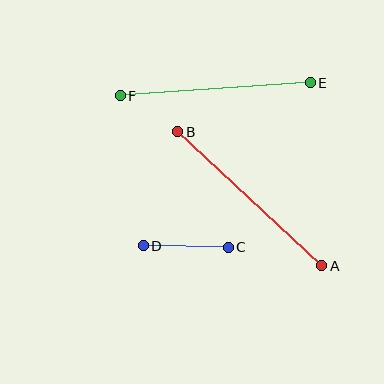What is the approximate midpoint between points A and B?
The midpoint is at approximately (250, 199) pixels.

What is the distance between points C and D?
The distance is approximately 85 pixels.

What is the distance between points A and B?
The distance is approximately 196 pixels.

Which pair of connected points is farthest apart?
Points A and B are farthest apart.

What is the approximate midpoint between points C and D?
The midpoint is at approximately (186, 246) pixels.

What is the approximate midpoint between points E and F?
The midpoint is at approximately (215, 89) pixels.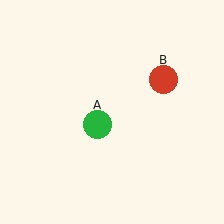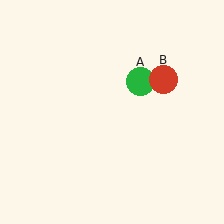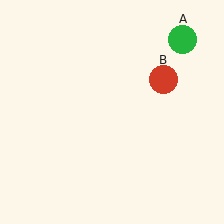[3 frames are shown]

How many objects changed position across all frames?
1 object changed position: green circle (object A).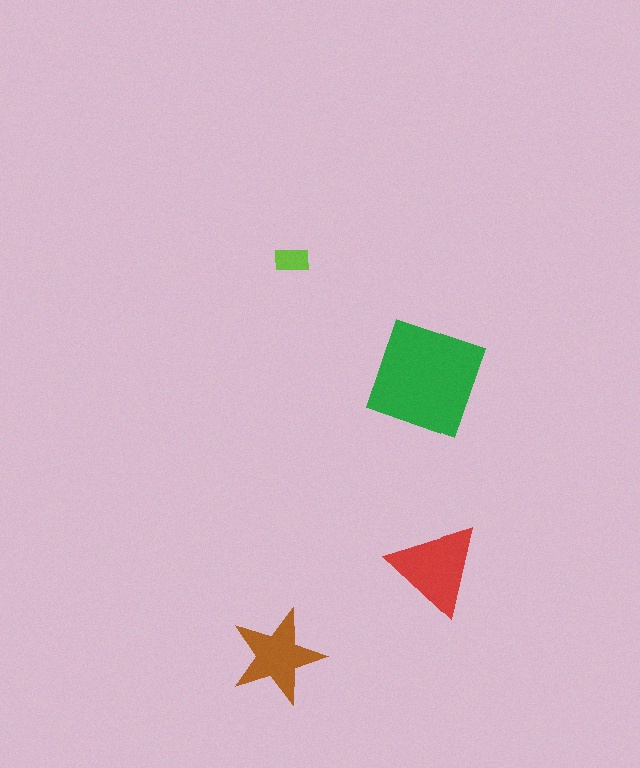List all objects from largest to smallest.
The green square, the red triangle, the brown star, the lime rectangle.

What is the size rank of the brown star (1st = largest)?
3rd.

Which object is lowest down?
The brown star is bottommost.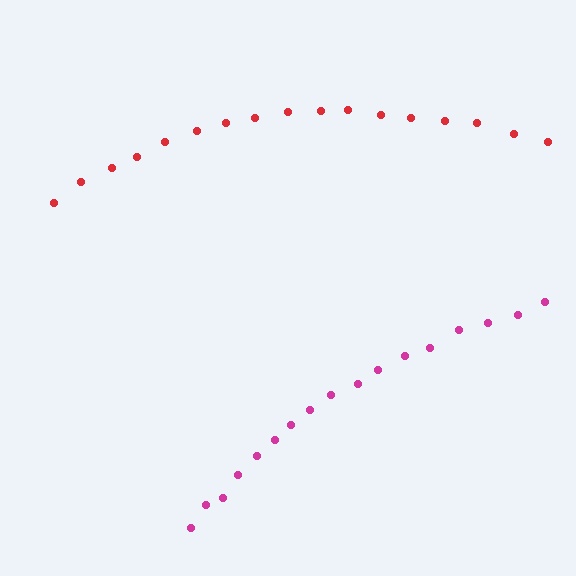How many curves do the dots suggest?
There are 2 distinct paths.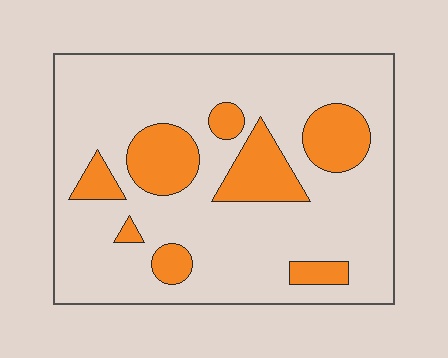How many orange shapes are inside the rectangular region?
8.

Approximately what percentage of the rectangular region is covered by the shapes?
Approximately 20%.